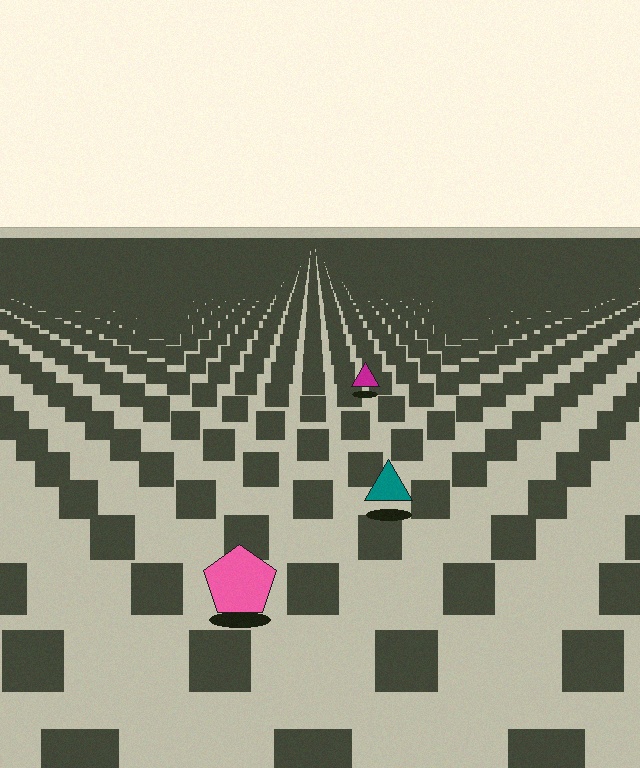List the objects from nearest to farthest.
From nearest to farthest: the pink pentagon, the teal triangle, the magenta triangle.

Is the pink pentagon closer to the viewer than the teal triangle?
Yes. The pink pentagon is closer — you can tell from the texture gradient: the ground texture is coarser near it.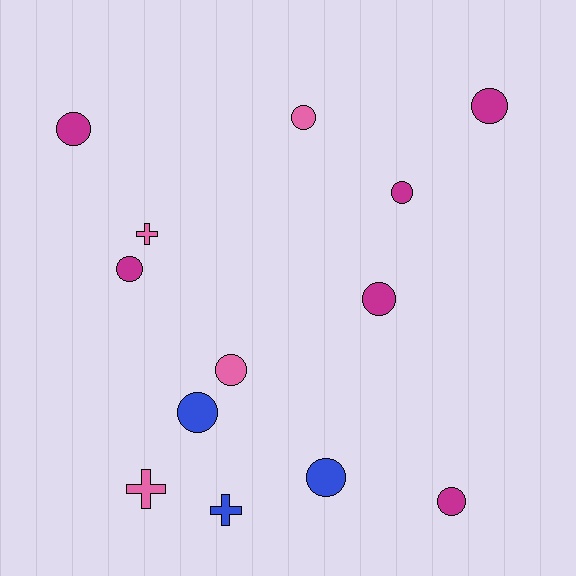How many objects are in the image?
There are 13 objects.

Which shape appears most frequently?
Circle, with 10 objects.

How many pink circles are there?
There are 2 pink circles.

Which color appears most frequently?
Magenta, with 6 objects.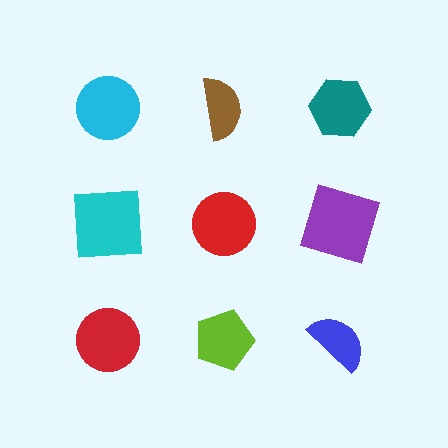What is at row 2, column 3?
A purple square.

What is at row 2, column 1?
A cyan square.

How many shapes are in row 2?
3 shapes.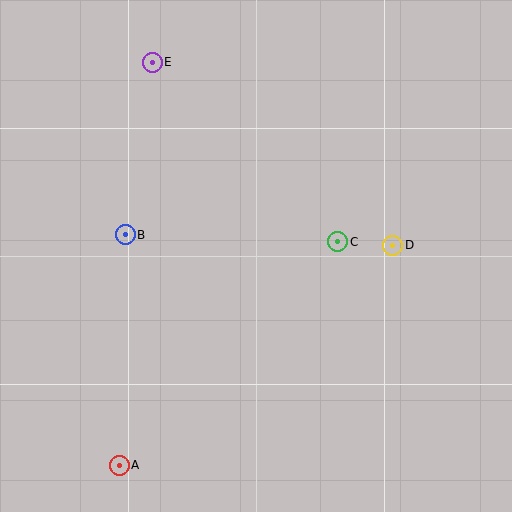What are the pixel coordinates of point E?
Point E is at (152, 62).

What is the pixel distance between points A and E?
The distance between A and E is 405 pixels.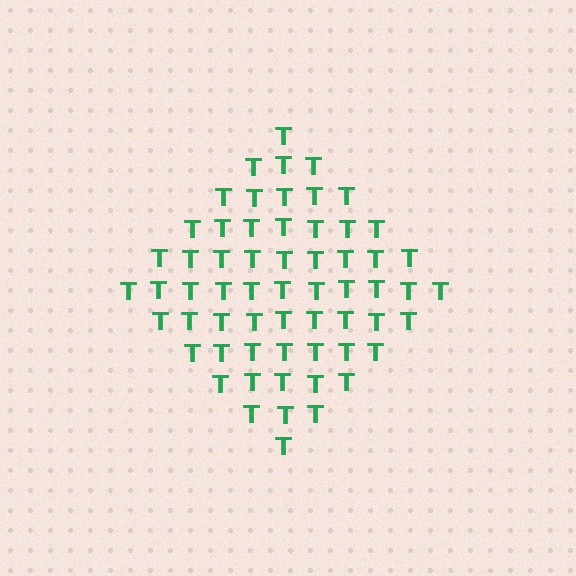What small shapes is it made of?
It is made of small letter T's.